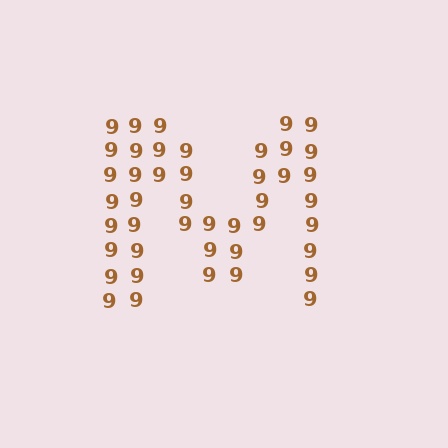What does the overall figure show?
The overall figure shows the letter M.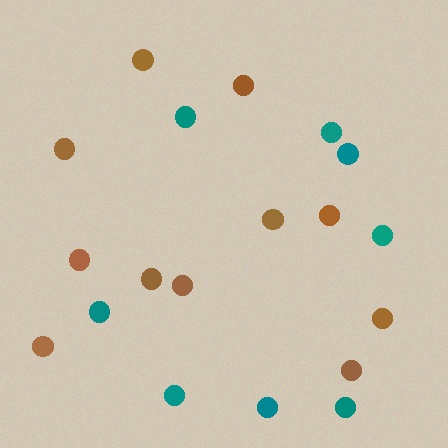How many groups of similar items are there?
There are 2 groups: one group of teal circles (8) and one group of brown circles (11).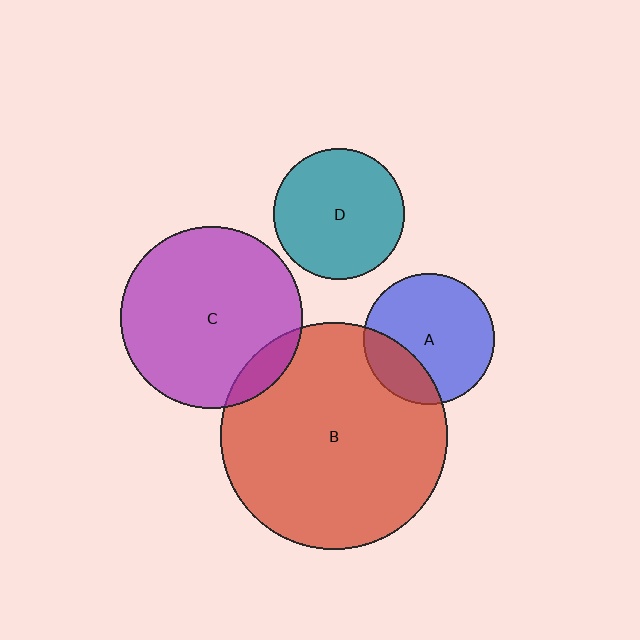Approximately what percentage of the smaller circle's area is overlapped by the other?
Approximately 25%.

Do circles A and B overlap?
Yes.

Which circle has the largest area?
Circle B (red).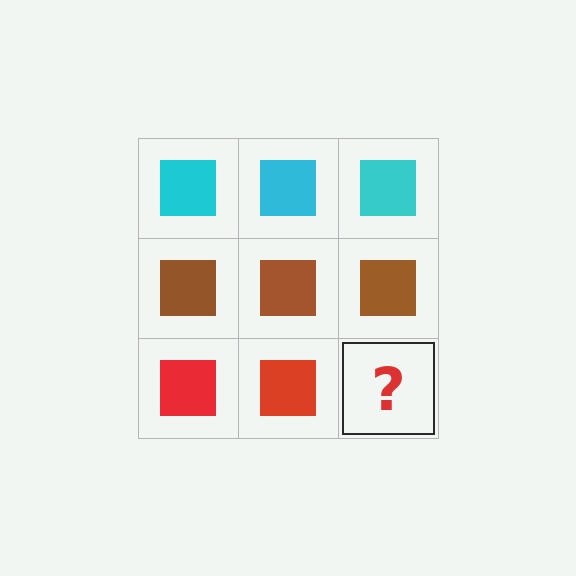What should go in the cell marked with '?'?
The missing cell should contain a red square.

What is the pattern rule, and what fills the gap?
The rule is that each row has a consistent color. The gap should be filled with a red square.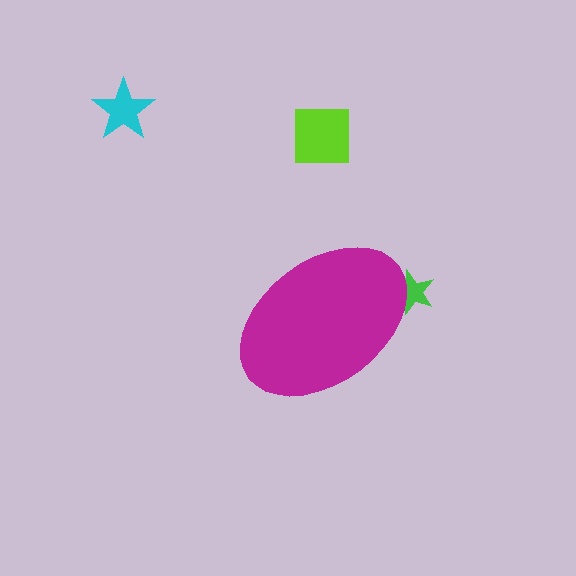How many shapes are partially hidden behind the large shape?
1 shape is partially hidden.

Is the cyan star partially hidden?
No, the cyan star is fully visible.